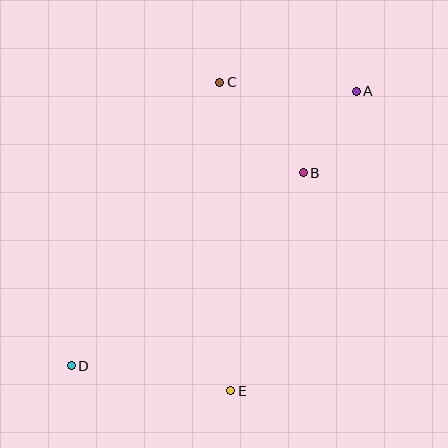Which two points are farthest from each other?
Points A and D are farthest from each other.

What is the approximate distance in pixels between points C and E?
The distance between C and E is approximately 309 pixels.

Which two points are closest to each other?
Points A and B are closest to each other.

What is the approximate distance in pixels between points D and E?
The distance between D and E is approximately 161 pixels.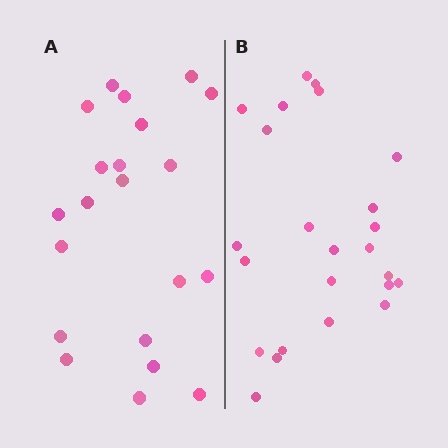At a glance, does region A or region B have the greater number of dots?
Region B (the right region) has more dots.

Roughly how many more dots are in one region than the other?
Region B has just a few more — roughly 2 or 3 more dots than region A.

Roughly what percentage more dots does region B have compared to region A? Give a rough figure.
About 15% more.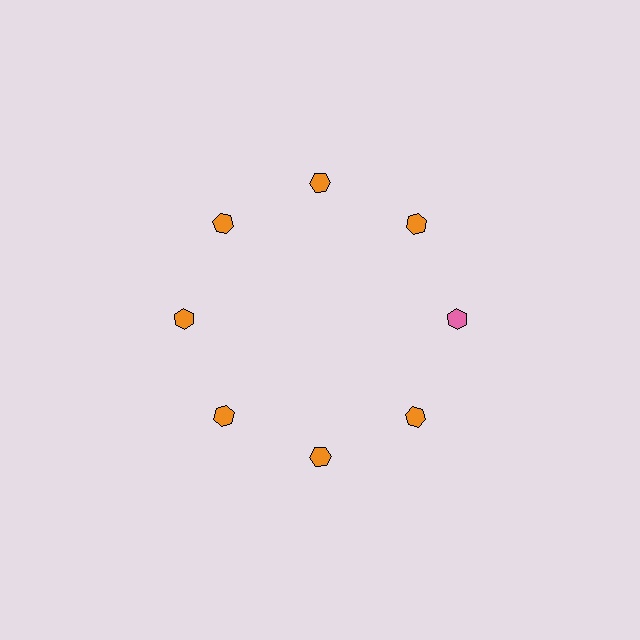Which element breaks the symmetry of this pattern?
The pink hexagon at roughly the 3 o'clock position breaks the symmetry. All other shapes are orange hexagons.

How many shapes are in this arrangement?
There are 8 shapes arranged in a ring pattern.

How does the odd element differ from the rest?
It has a different color: pink instead of orange.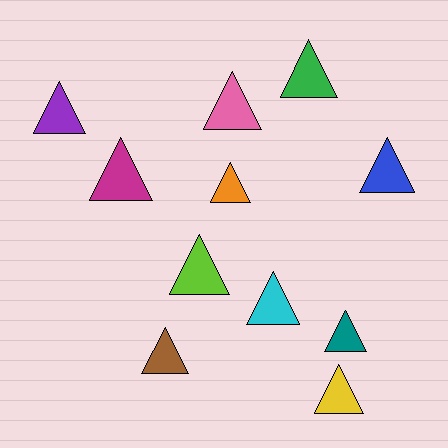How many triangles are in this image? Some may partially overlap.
There are 11 triangles.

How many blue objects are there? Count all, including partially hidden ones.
There is 1 blue object.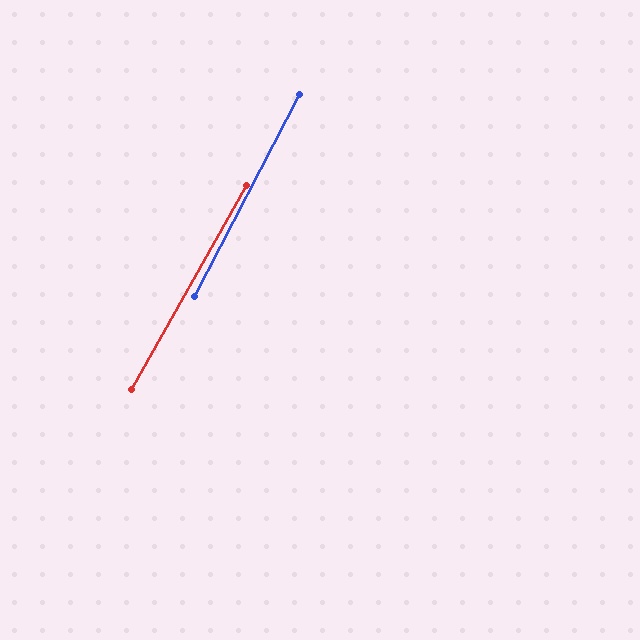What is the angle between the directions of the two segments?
Approximately 2 degrees.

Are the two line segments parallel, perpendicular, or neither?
Parallel — their directions differ by only 1.7°.